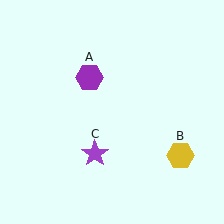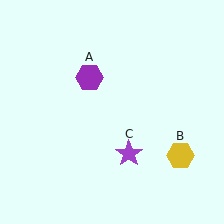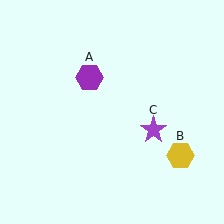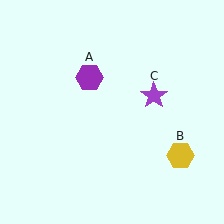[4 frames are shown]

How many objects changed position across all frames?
1 object changed position: purple star (object C).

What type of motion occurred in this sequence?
The purple star (object C) rotated counterclockwise around the center of the scene.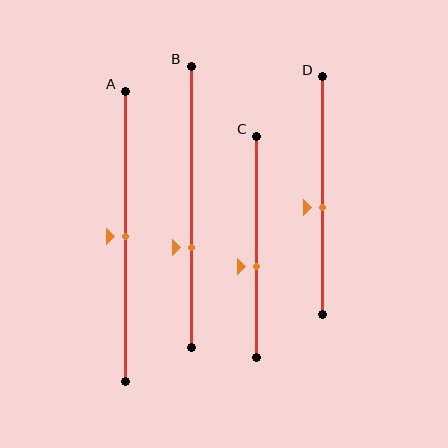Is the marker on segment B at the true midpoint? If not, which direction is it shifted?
No, the marker on segment B is shifted downward by about 14% of the segment length.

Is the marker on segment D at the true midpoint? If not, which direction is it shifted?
No, the marker on segment D is shifted downward by about 5% of the segment length.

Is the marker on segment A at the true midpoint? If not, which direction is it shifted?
Yes, the marker on segment A is at the true midpoint.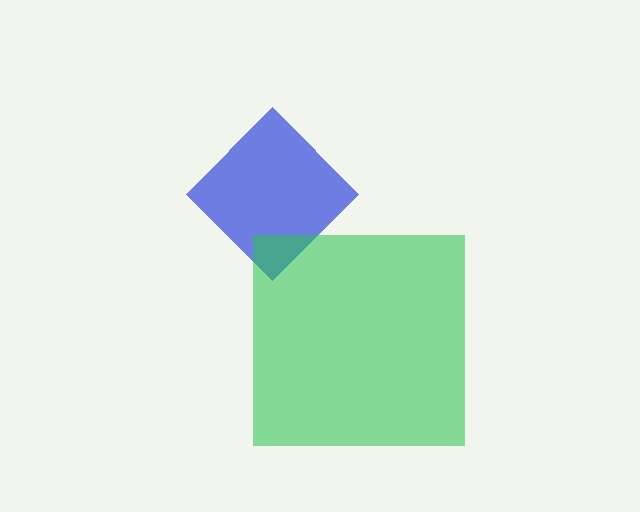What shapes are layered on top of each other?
The layered shapes are: a blue diamond, a green square.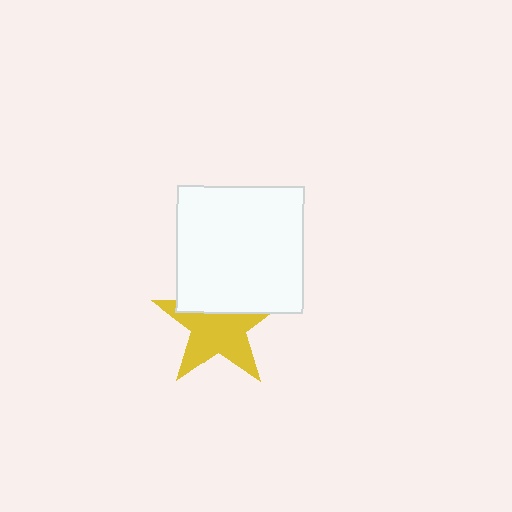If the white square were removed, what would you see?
You would see the complete yellow star.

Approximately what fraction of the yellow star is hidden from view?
Roughly 35% of the yellow star is hidden behind the white square.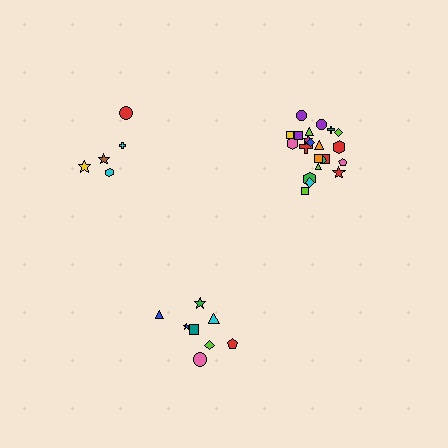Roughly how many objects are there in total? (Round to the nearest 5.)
Roughly 35 objects in total.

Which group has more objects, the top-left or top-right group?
The top-right group.